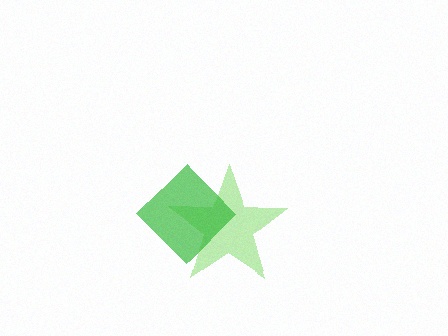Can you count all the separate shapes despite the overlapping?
Yes, there are 2 separate shapes.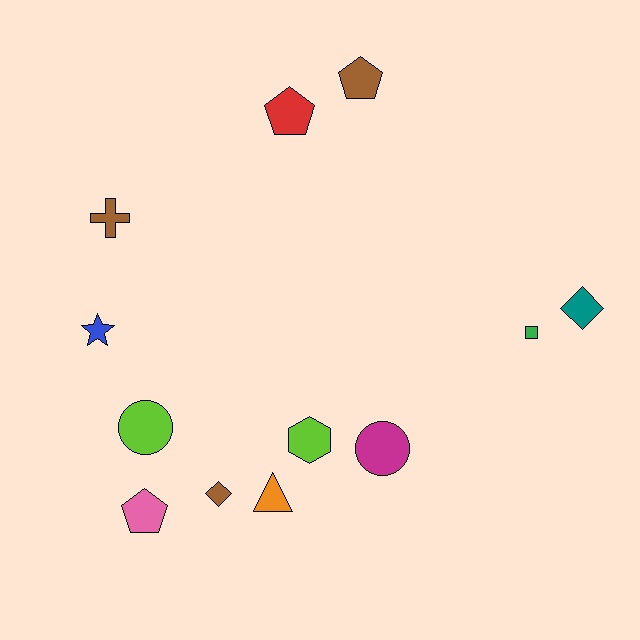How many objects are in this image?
There are 12 objects.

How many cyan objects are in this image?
There are no cyan objects.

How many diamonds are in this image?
There are 2 diamonds.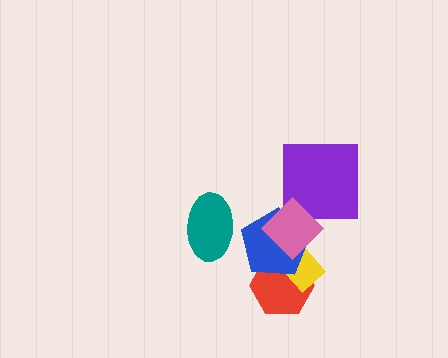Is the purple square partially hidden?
Yes, it is partially covered by another shape.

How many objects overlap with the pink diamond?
3 objects overlap with the pink diamond.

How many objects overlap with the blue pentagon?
3 objects overlap with the blue pentagon.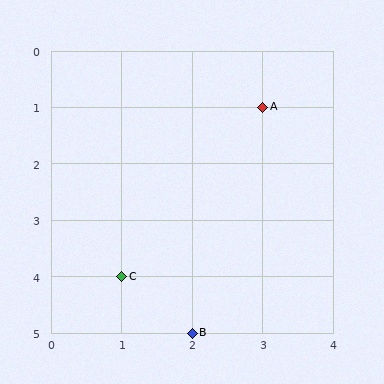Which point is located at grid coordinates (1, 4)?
Point C is at (1, 4).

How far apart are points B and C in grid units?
Points B and C are 1 column and 1 row apart (about 1.4 grid units diagonally).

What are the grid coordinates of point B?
Point B is at grid coordinates (2, 5).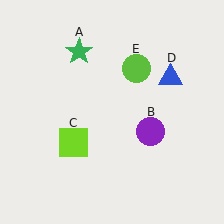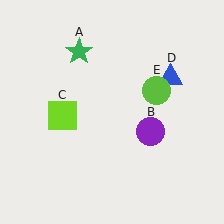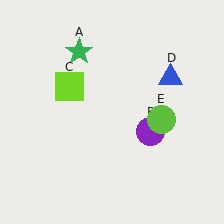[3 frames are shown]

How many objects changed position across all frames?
2 objects changed position: lime square (object C), lime circle (object E).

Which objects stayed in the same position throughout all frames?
Green star (object A) and purple circle (object B) and blue triangle (object D) remained stationary.